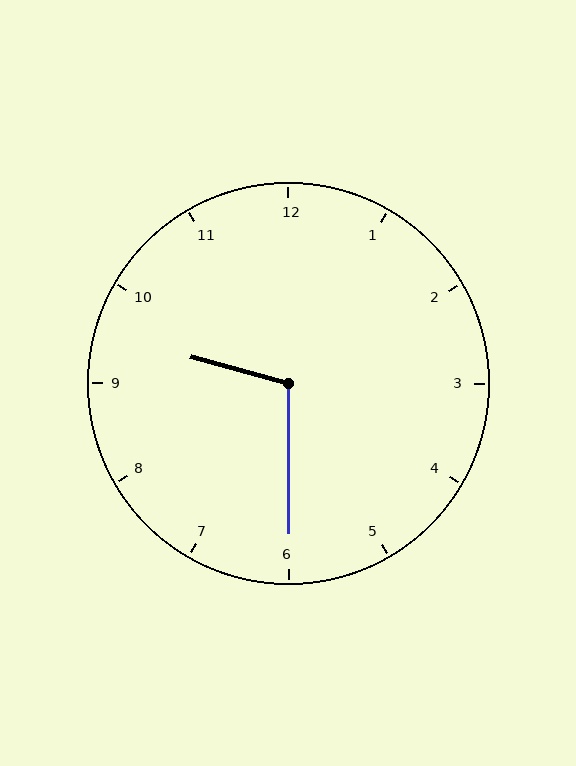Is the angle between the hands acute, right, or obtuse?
It is obtuse.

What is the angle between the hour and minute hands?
Approximately 105 degrees.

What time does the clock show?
9:30.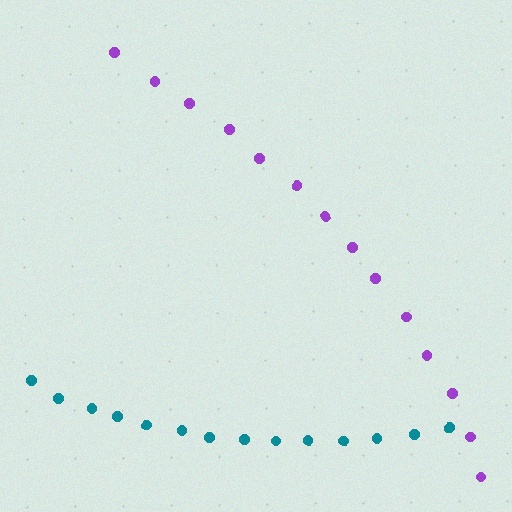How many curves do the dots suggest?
There are 2 distinct paths.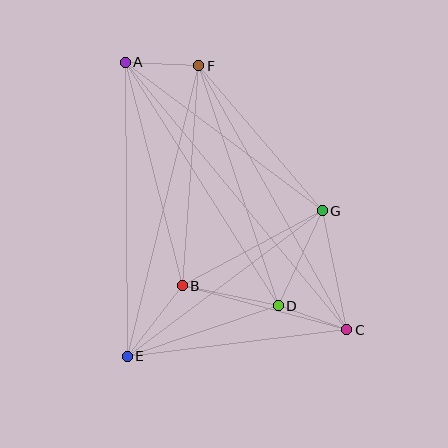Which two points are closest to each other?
Points C and D are closest to each other.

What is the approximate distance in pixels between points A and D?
The distance between A and D is approximately 287 pixels.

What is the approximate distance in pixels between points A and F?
The distance between A and F is approximately 73 pixels.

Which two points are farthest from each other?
Points A and C are farthest from each other.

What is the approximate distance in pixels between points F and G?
The distance between F and G is approximately 190 pixels.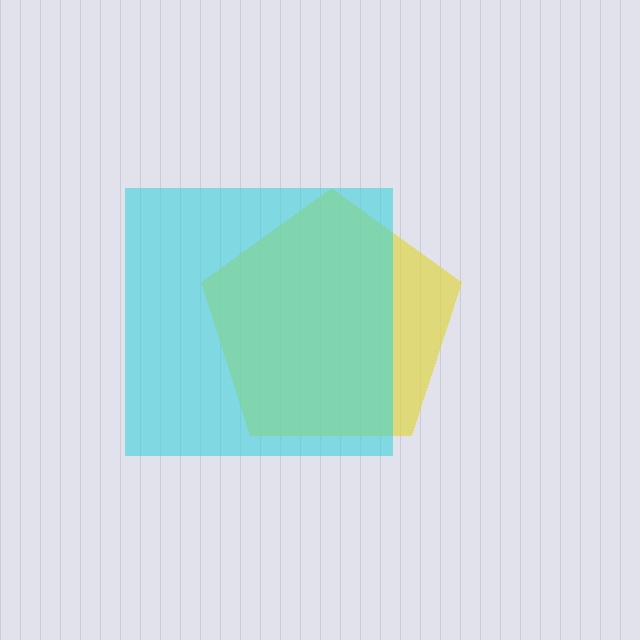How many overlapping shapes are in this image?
There are 2 overlapping shapes in the image.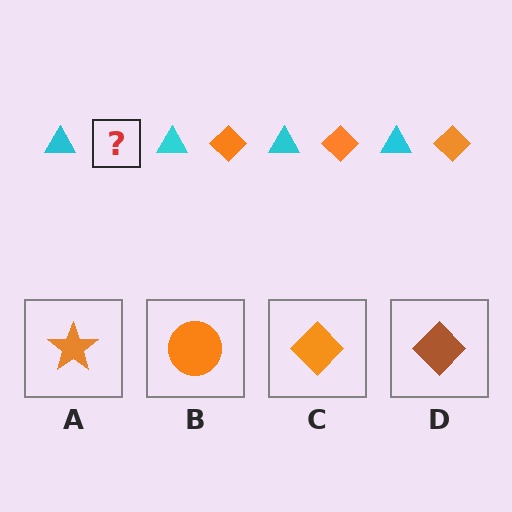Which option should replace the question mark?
Option C.